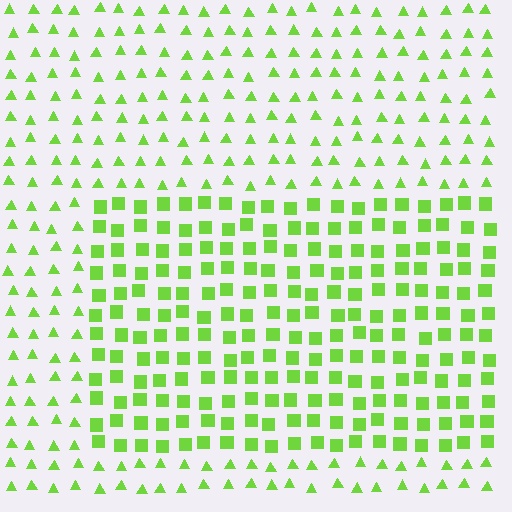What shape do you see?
I see a rectangle.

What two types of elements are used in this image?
The image uses squares inside the rectangle region and triangles outside it.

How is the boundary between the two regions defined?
The boundary is defined by a change in element shape: squares inside vs. triangles outside. All elements share the same color and spacing.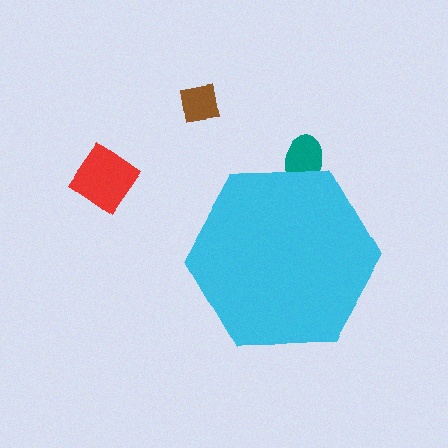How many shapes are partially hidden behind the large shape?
1 shape is partially hidden.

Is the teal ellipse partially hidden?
Yes, the teal ellipse is partially hidden behind the cyan hexagon.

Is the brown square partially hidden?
No, the brown square is fully visible.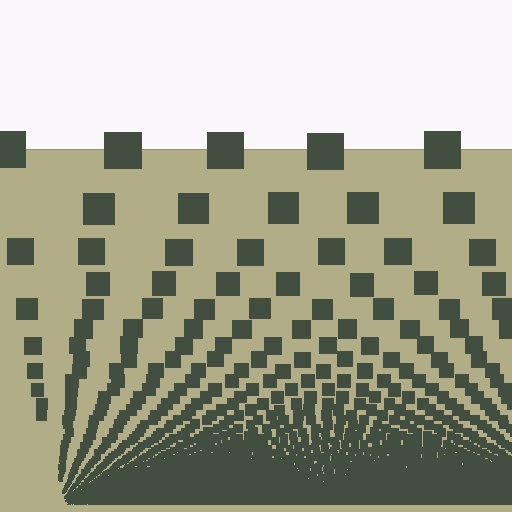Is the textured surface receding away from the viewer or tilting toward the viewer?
The surface appears to tilt toward the viewer. Texture elements get larger and sparser toward the top.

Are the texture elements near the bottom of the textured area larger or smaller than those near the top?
Smaller. The gradient is inverted — elements near the bottom are smaller and denser.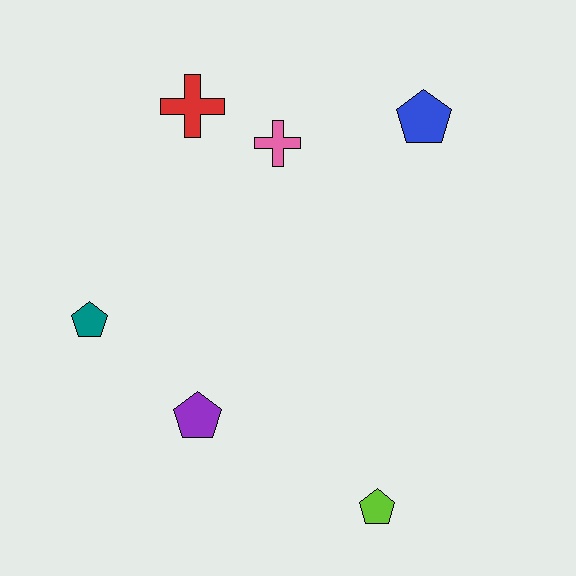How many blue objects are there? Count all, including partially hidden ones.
There is 1 blue object.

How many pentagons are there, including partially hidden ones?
There are 4 pentagons.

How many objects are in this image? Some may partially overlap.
There are 6 objects.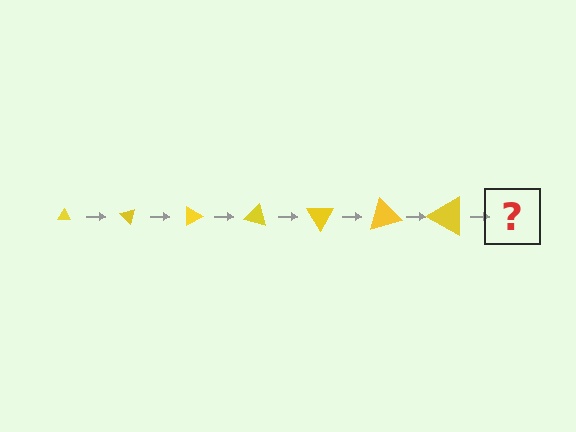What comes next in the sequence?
The next element should be a triangle, larger than the previous one and rotated 315 degrees from the start.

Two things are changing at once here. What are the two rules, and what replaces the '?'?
The two rules are that the triangle grows larger each step and it rotates 45 degrees each step. The '?' should be a triangle, larger than the previous one and rotated 315 degrees from the start.